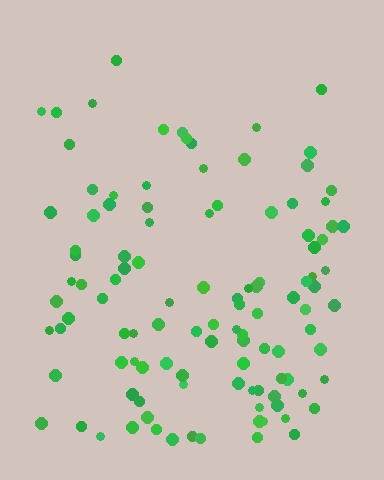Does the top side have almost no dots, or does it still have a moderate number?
Still a moderate number, just noticeably fewer than the bottom.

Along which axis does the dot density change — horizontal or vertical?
Vertical.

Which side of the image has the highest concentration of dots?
The bottom.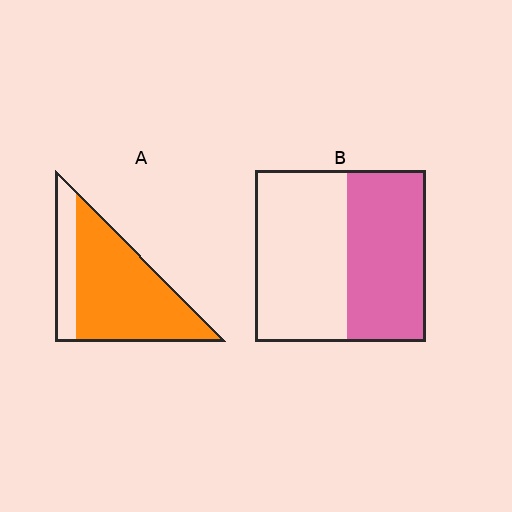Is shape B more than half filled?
Roughly half.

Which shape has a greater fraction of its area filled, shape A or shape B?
Shape A.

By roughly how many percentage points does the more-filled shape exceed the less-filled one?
By roughly 30 percentage points (A over B).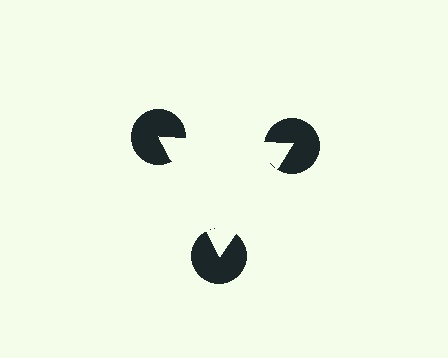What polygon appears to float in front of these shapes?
An illusory triangle — its edges are inferred from the aligned wedge cuts in the pac-man discs, not physically drawn.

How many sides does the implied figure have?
3 sides.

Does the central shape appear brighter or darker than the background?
It typically appears slightly brighter than the background, even though no actual brightness change is drawn.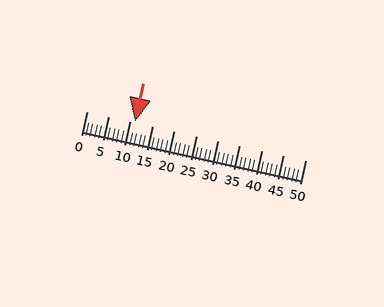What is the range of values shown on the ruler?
The ruler shows values from 0 to 50.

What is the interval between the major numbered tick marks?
The major tick marks are spaced 5 units apart.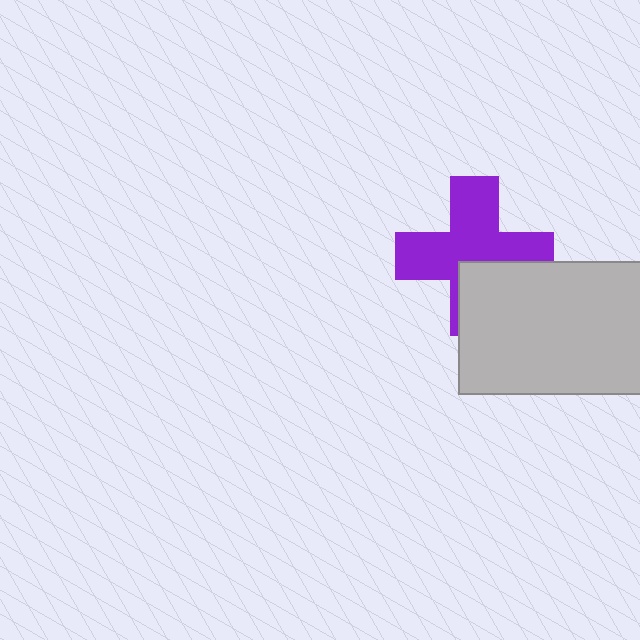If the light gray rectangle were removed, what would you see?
You would see the complete purple cross.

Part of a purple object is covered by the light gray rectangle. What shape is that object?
It is a cross.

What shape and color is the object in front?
The object in front is a light gray rectangle.